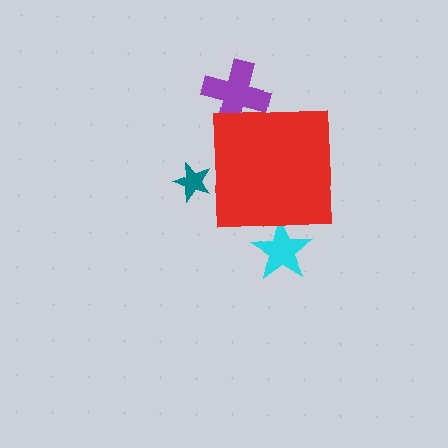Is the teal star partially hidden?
Yes, the teal star is partially hidden behind the red square.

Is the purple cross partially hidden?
Yes, the purple cross is partially hidden behind the red square.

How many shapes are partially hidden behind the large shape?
3 shapes are partially hidden.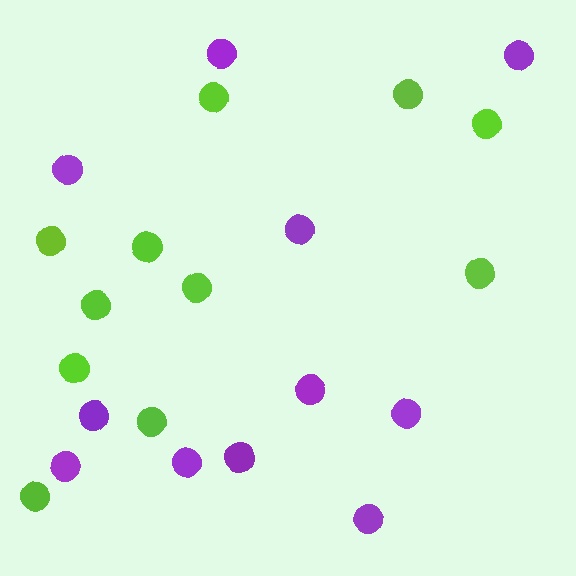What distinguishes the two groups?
There are 2 groups: one group of lime circles (11) and one group of purple circles (11).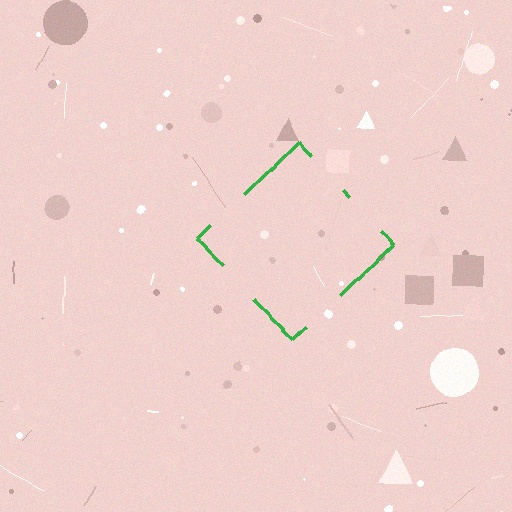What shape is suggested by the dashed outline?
The dashed outline suggests a diamond.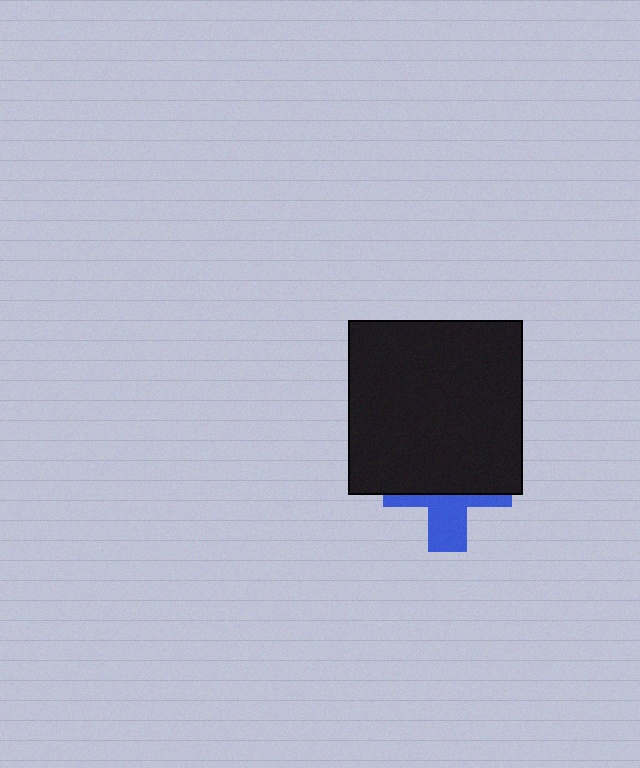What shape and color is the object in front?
The object in front is a black square.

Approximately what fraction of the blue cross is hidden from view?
Roughly 62% of the blue cross is hidden behind the black square.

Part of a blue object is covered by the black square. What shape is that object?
It is a cross.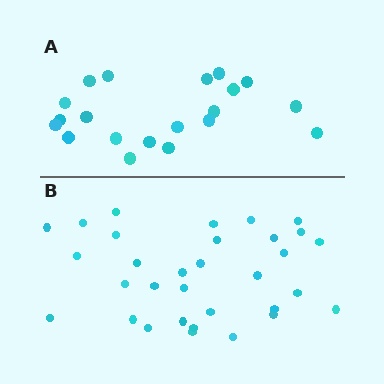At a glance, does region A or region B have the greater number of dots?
Region B (the bottom region) has more dots.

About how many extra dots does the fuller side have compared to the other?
Region B has roughly 12 or so more dots than region A.